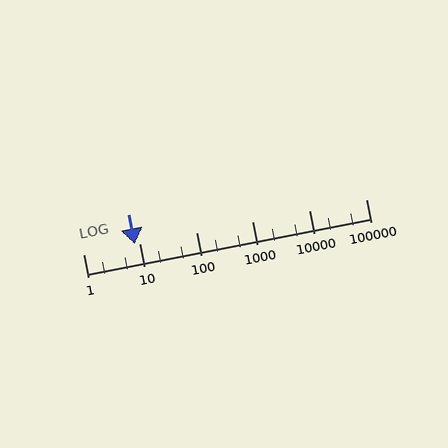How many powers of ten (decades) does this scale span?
The scale spans 5 decades, from 1 to 100000.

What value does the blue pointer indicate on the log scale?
The pointer indicates approximately 8.1.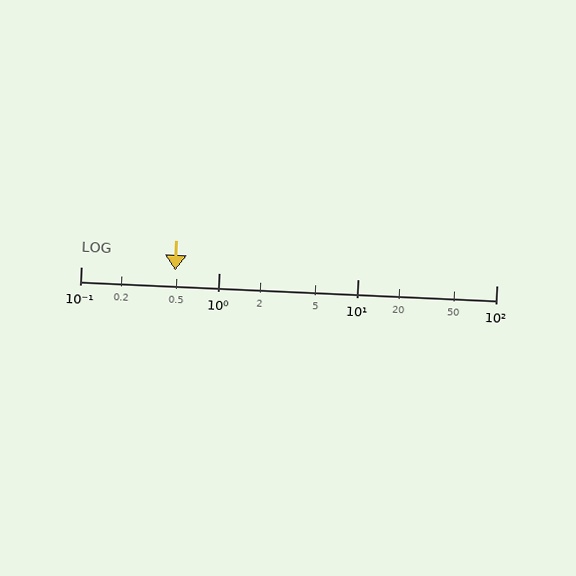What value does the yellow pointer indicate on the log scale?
The pointer indicates approximately 0.48.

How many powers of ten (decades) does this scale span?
The scale spans 3 decades, from 0.1 to 100.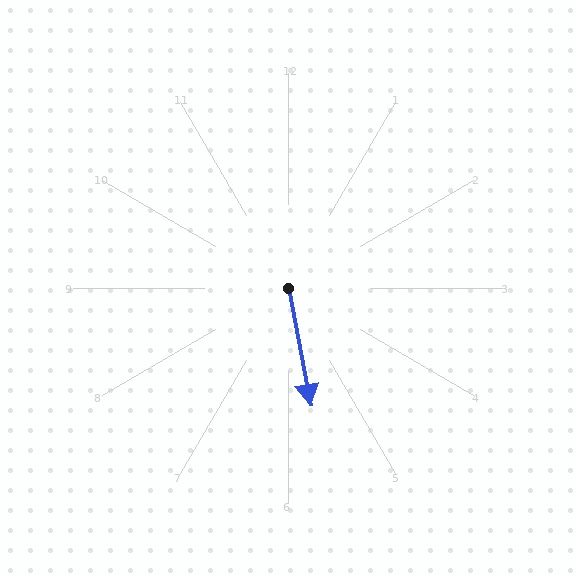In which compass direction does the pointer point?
South.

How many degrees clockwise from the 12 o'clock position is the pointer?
Approximately 169 degrees.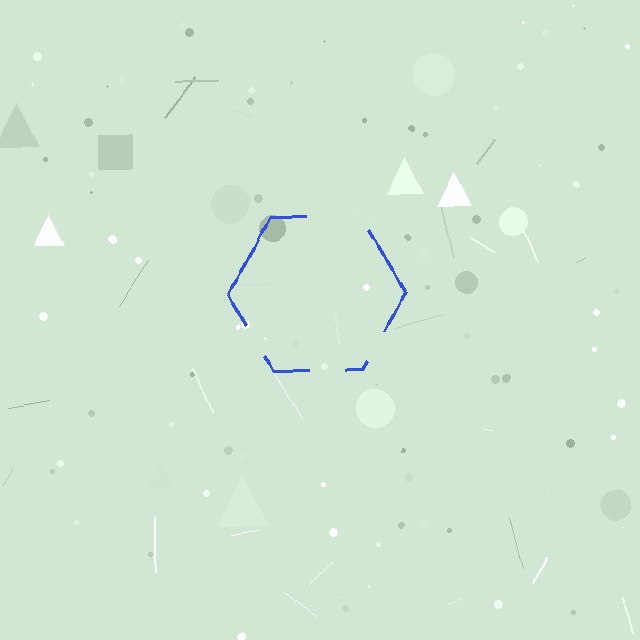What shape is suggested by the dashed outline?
The dashed outline suggests a hexagon.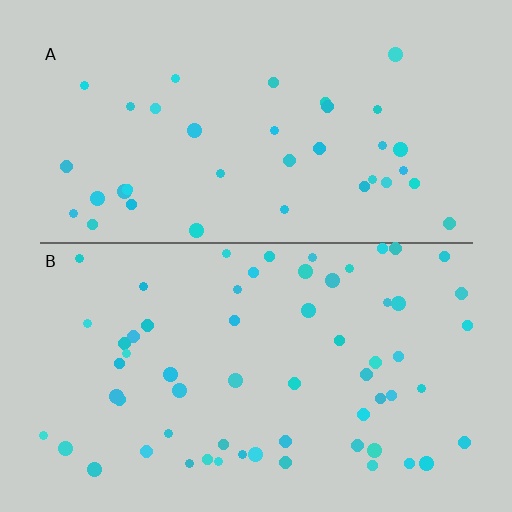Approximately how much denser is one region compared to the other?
Approximately 1.6× — region B over region A.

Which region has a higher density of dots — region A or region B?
B (the bottom).